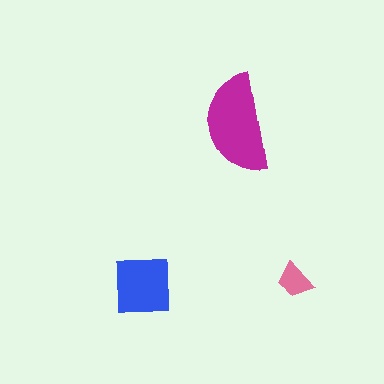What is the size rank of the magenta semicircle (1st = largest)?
1st.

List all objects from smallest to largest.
The pink trapezoid, the blue square, the magenta semicircle.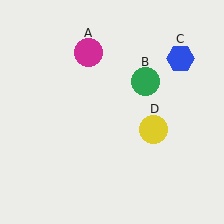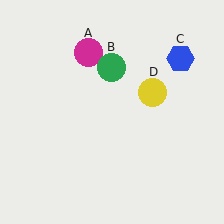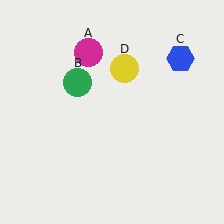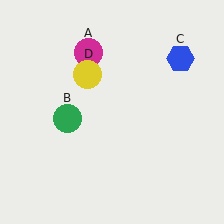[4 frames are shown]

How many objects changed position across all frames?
2 objects changed position: green circle (object B), yellow circle (object D).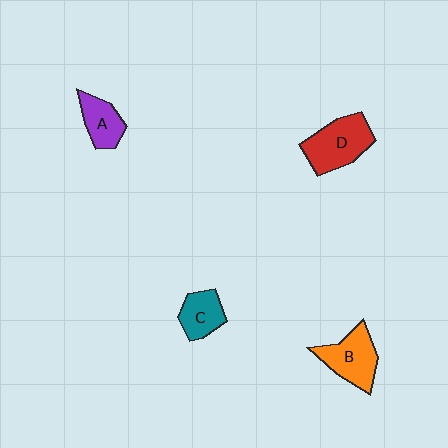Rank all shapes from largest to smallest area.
From largest to smallest: D (red), B (orange), C (teal), A (purple).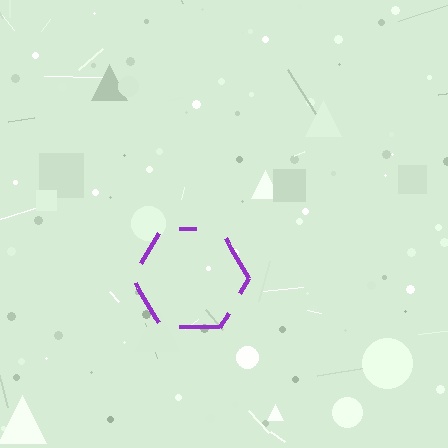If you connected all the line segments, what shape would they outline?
They would outline a hexagon.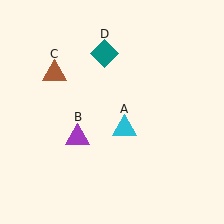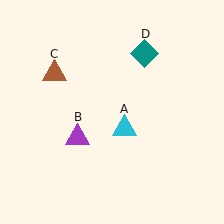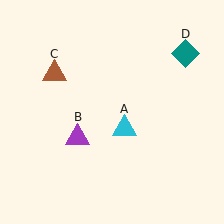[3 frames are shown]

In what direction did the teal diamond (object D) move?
The teal diamond (object D) moved right.